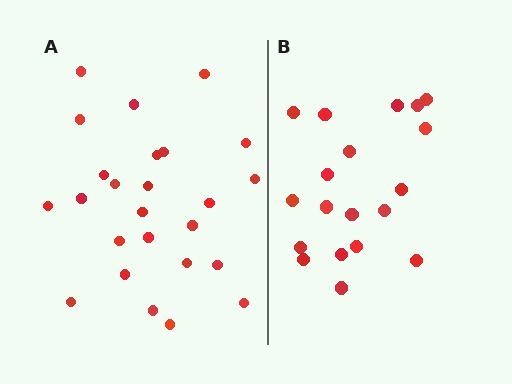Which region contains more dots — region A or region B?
Region A (the left region) has more dots.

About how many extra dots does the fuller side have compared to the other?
Region A has about 6 more dots than region B.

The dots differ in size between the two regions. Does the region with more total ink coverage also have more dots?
No. Region B has more total ink coverage because its dots are larger, but region A actually contains more individual dots. Total area can be misleading — the number of items is what matters here.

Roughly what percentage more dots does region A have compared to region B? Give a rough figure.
About 30% more.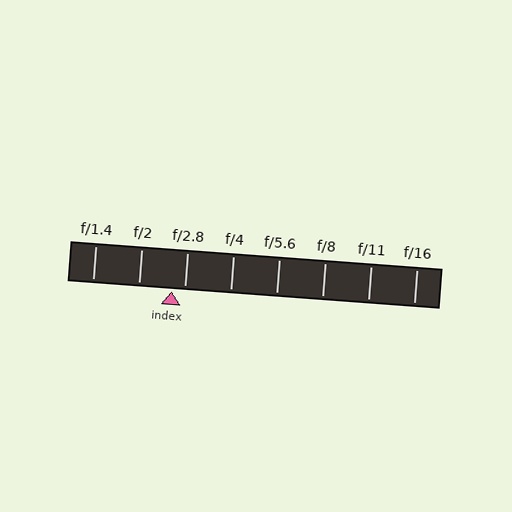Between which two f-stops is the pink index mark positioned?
The index mark is between f/2 and f/2.8.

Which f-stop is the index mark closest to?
The index mark is closest to f/2.8.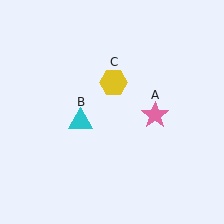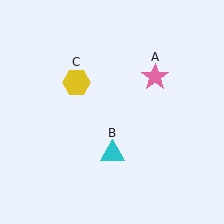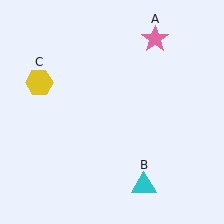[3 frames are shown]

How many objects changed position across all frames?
3 objects changed position: pink star (object A), cyan triangle (object B), yellow hexagon (object C).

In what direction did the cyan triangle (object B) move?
The cyan triangle (object B) moved down and to the right.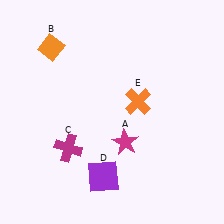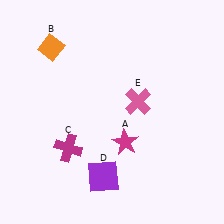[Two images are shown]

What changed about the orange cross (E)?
In Image 1, E is orange. In Image 2, it changed to pink.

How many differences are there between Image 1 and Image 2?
There is 1 difference between the two images.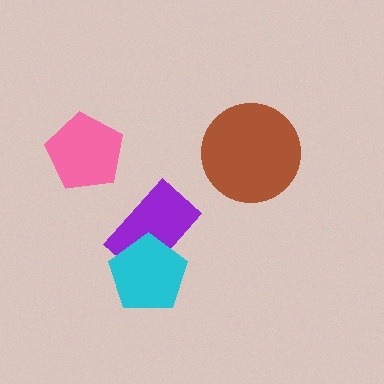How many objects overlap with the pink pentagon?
0 objects overlap with the pink pentagon.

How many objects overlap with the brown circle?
0 objects overlap with the brown circle.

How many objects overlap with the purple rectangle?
1 object overlaps with the purple rectangle.